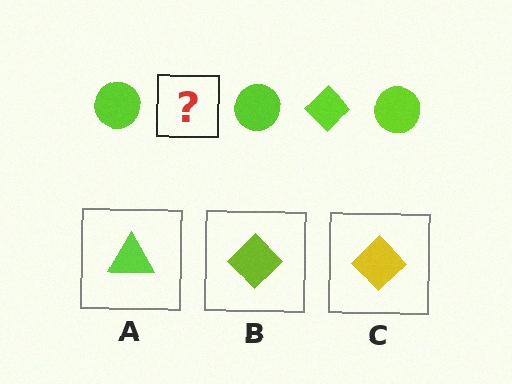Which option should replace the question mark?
Option B.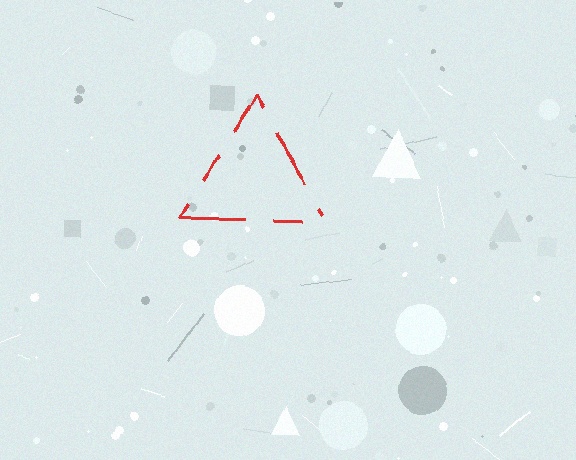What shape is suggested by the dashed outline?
The dashed outline suggests a triangle.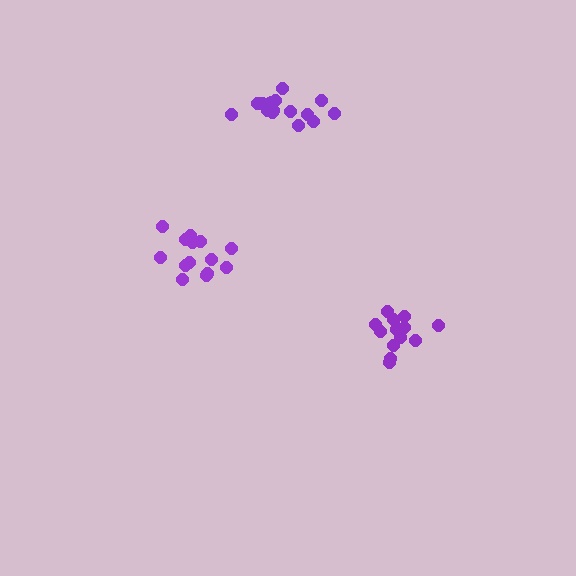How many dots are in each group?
Group 1: 16 dots, Group 2: 15 dots, Group 3: 15 dots (46 total).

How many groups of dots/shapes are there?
There are 3 groups.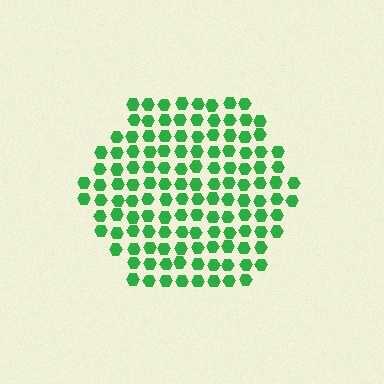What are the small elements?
The small elements are hexagons.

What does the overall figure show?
The overall figure shows a hexagon.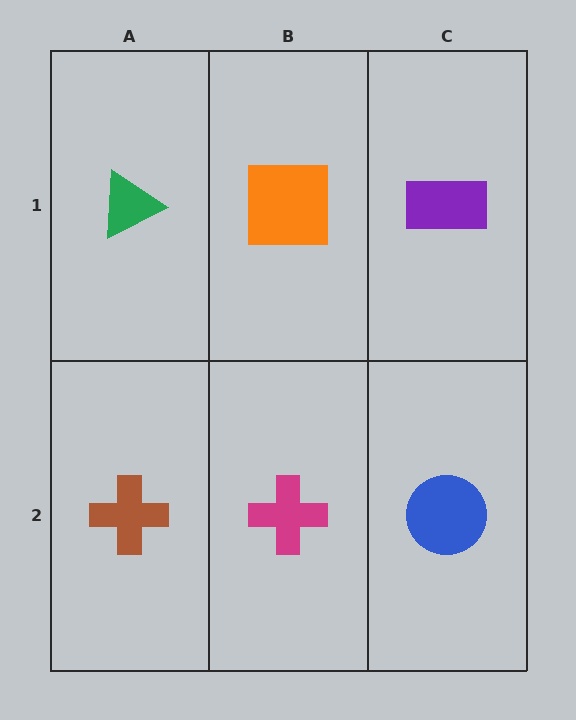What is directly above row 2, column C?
A purple rectangle.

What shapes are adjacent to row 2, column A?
A green triangle (row 1, column A), a magenta cross (row 2, column B).